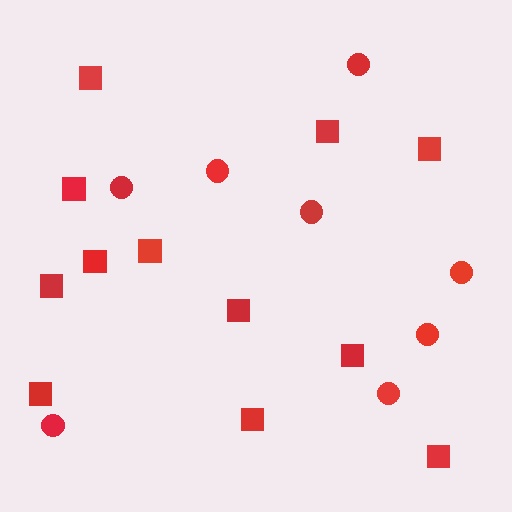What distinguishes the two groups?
There are 2 groups: one group of circles (8) and one group of squares (12).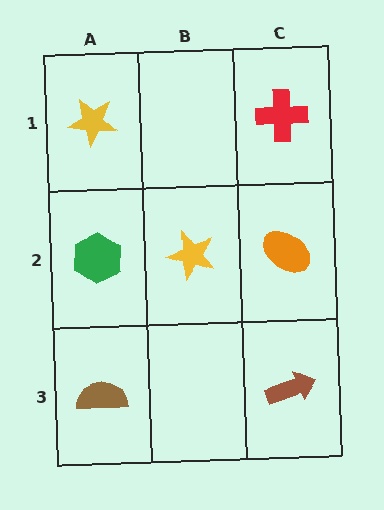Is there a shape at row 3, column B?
No, that cell is empty.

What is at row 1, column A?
A yellow star.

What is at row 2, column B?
A yellow star.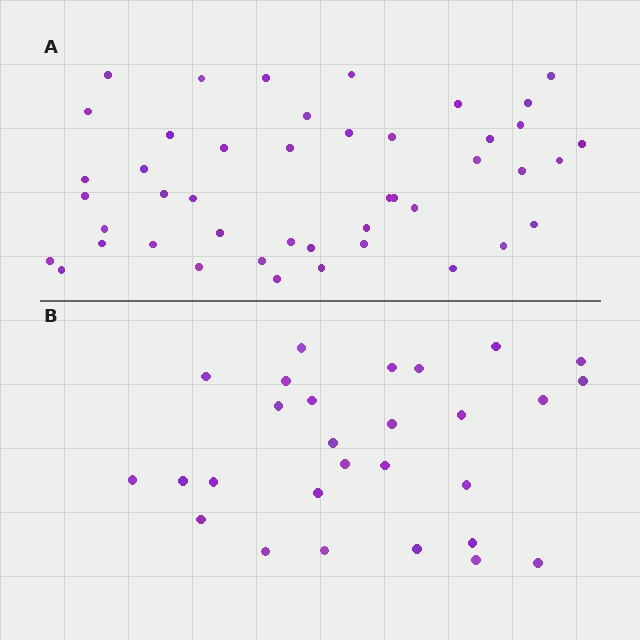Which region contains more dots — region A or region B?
Region A (the top region) has more dots.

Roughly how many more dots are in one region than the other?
Region A has approximately 15 more dots than region B.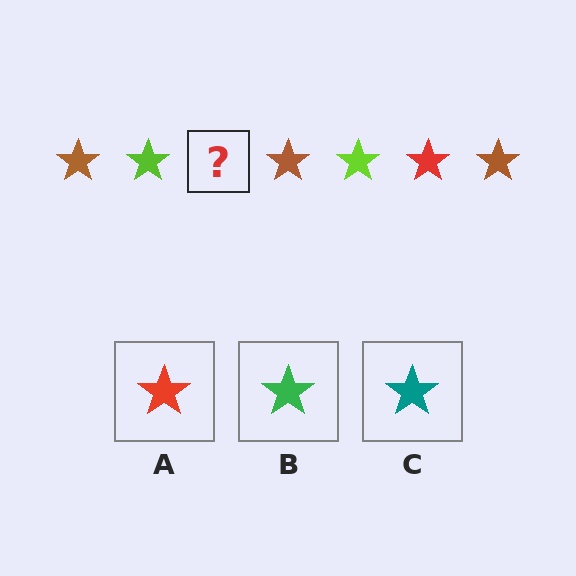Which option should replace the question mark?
Option A.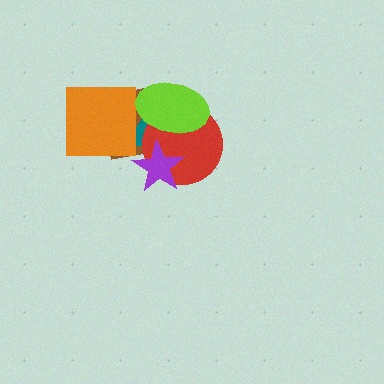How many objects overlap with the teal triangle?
5 objects overlap with the teal triangle.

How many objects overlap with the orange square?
2 objects overlap with the orange square.